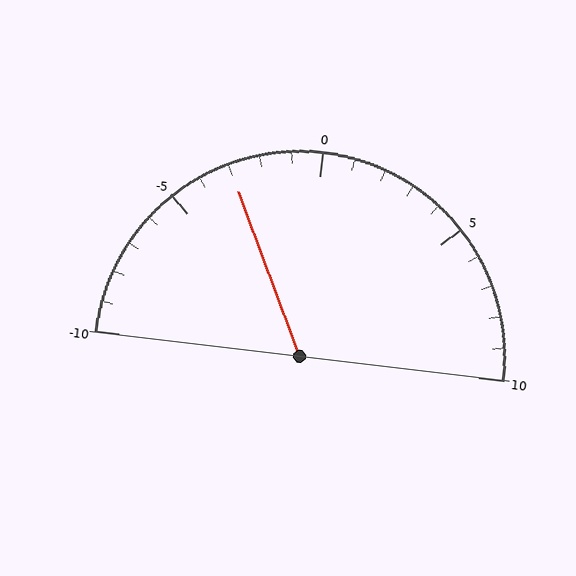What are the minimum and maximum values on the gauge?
The gauge ranges from -10 to 10.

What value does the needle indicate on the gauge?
The needle indicates approximately -3.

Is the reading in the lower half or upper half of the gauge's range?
The reading is in the lower half of the range (-10 to 10).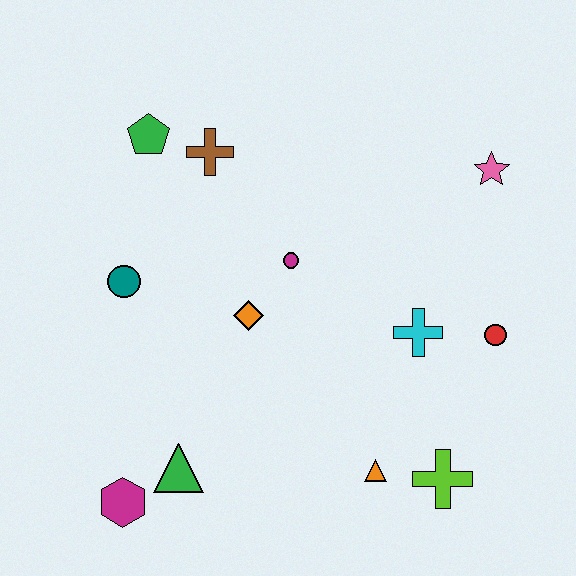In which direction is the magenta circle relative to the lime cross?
The magenta circle is above the lime cross.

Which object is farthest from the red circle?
The magenta hexagon is farthest from the red circle.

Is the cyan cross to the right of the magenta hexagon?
Yes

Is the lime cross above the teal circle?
No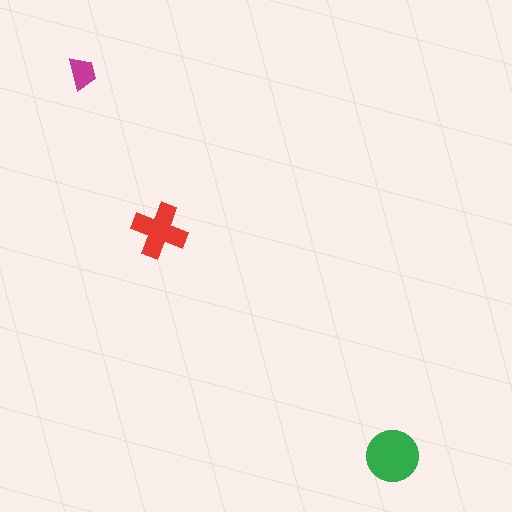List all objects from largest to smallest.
The green circle, the red cross, the magenta trapezoid.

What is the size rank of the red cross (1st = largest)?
2nd.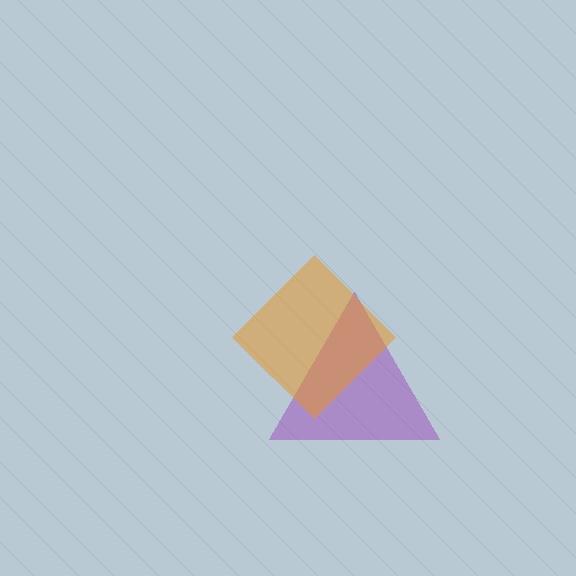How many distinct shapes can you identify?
There are 2 distinct shapes: a purple triangle, an orange diamond.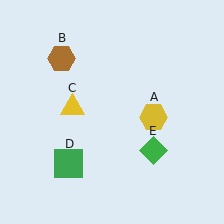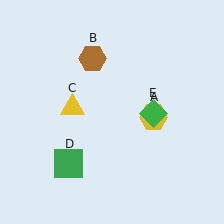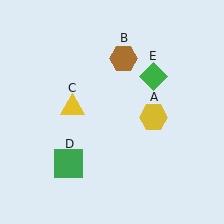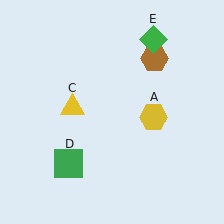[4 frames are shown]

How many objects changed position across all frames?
2 objects changed position: brown hexagon (object B), green diamond (object E).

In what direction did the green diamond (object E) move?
The green diamond (object E) moved up.